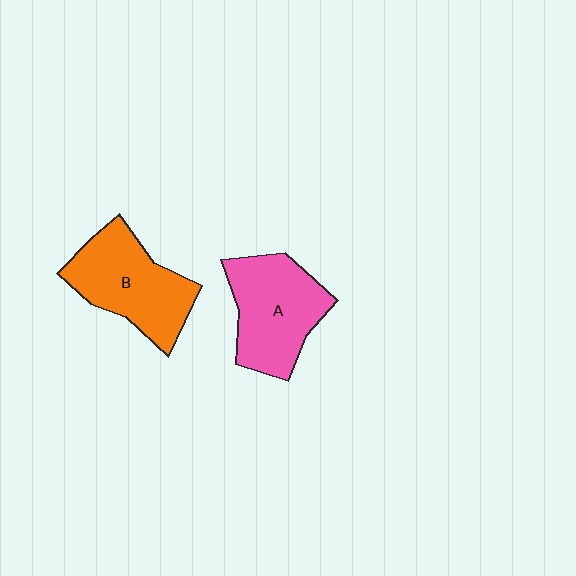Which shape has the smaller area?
Shape A (pink).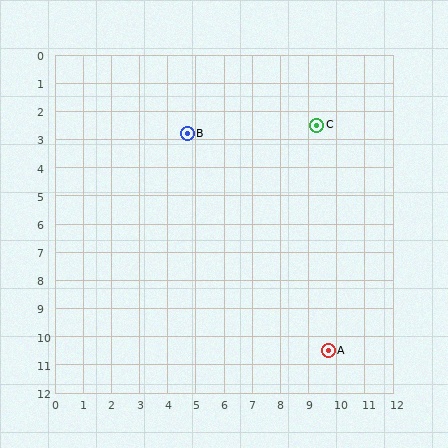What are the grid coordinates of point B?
Point B is at approximately (4.7, 2.8).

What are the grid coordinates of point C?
Point C is at approximately (9.3, 2.5).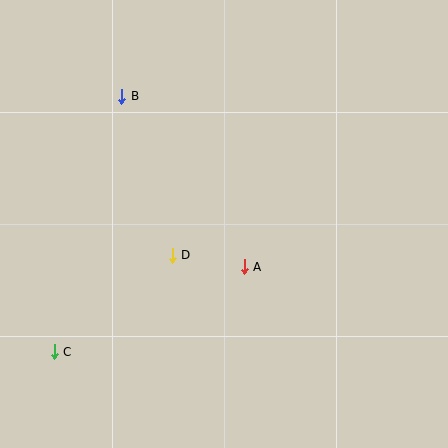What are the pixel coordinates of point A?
Point A is at (244, 267).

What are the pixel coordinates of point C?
Point C is at (54, 352).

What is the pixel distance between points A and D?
The distance between A and D is 73 pixels.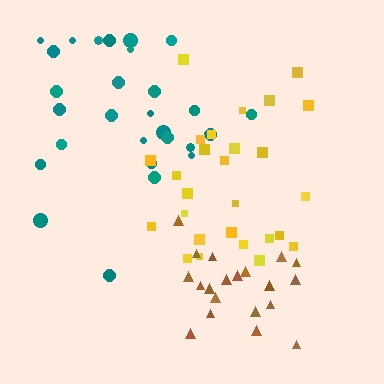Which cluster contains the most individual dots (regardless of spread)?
Teal (28).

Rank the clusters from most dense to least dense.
yellow, brown, teal.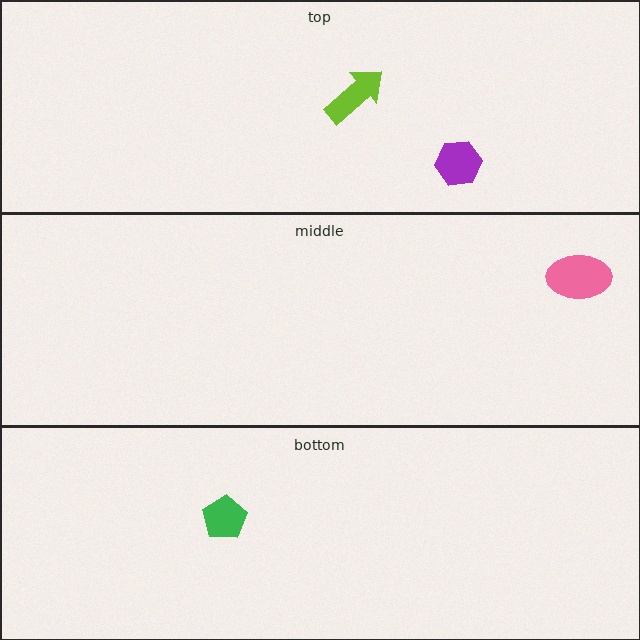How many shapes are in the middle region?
1.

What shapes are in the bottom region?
The green pentagon.